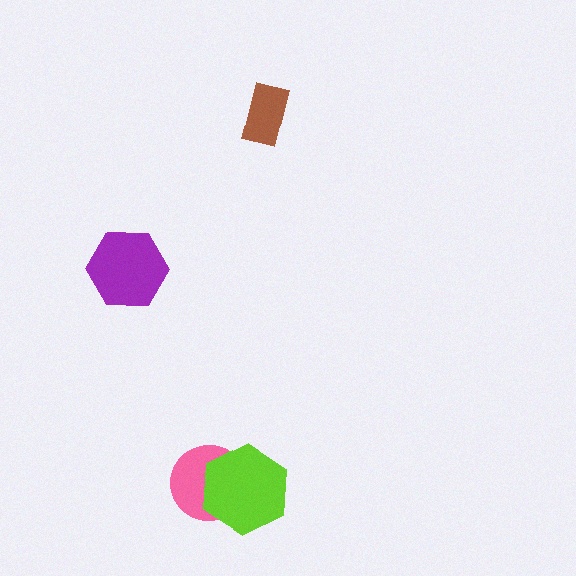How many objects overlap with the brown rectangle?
0 objects overlap with the brown rectangle.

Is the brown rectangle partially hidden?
No, no other shape covers it.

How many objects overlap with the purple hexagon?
0 objects overlap with the purple hexagon.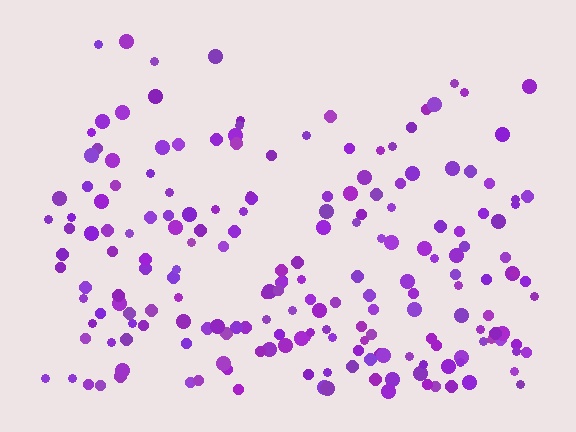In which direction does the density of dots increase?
From top to bottom, with the bottom side densest.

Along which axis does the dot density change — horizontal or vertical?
Vertical.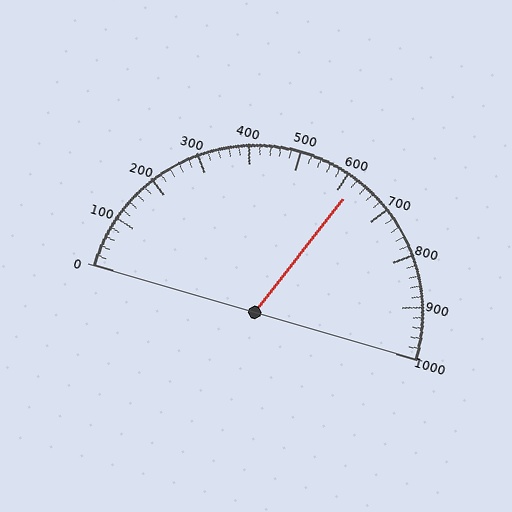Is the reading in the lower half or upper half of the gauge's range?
The reading is in the upper half of the range (0 to 1000).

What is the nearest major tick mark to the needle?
The nearest major tick mark is 600.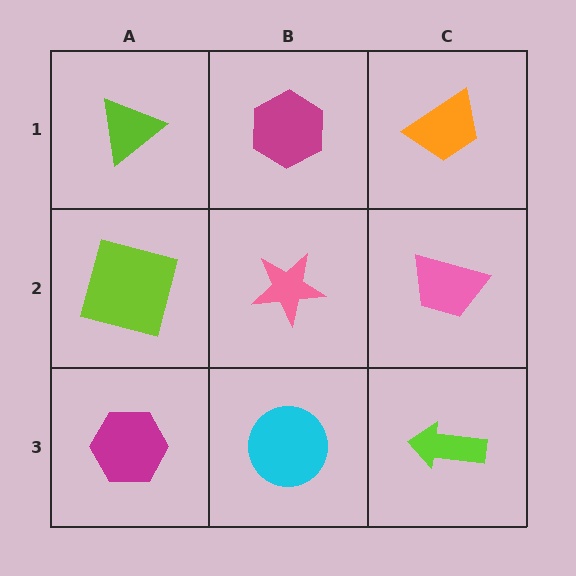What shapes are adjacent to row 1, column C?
A pink trapezoid (row 2, column C), a magenta hexagon (row 1, column B).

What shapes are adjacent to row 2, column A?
A lime triangle (row 1, column A), a magenta hexagon (row 3, column A), a pink star (row 2, column B).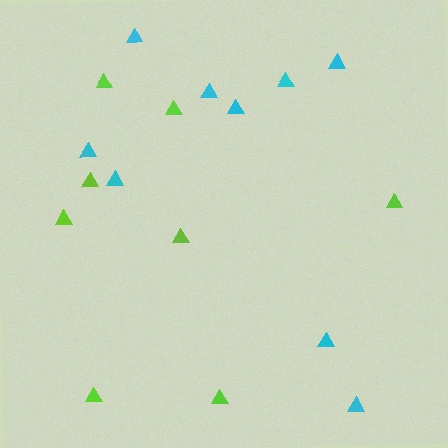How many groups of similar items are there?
There are 2 groups: one group of lime triangles (8) and one group of cyan triangles (9).